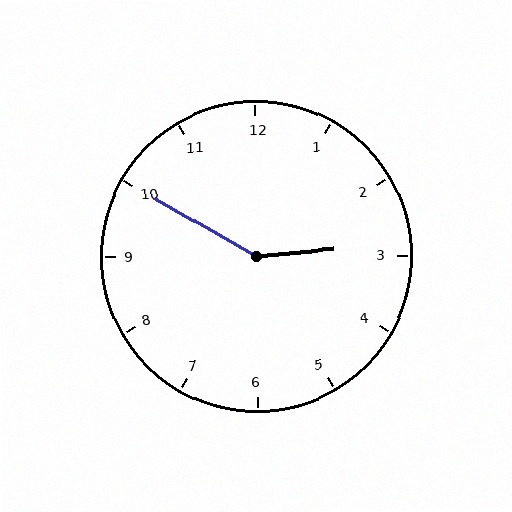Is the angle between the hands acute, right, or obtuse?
It is obtuse.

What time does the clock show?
2:50.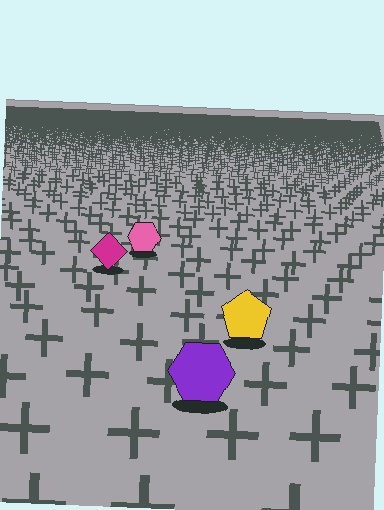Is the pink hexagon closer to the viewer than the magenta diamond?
No. The magenta diamond is closer — you can tell from the texture gradient: the ground texture is coarser near it.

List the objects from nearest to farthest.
From nearest to farthest: the purple hexagon, the yellow pentagon, the magenta diamond, the pink hexagon.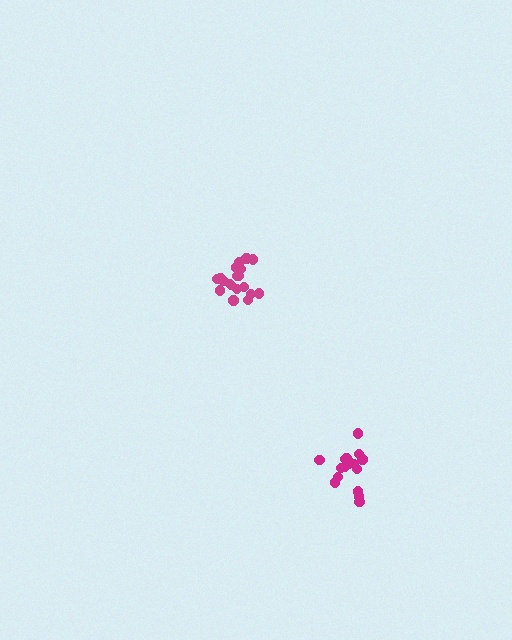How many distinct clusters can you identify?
There are 2 distinct clusters.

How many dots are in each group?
Group 1: 19 dots, Group 2: 18 dots (37 total).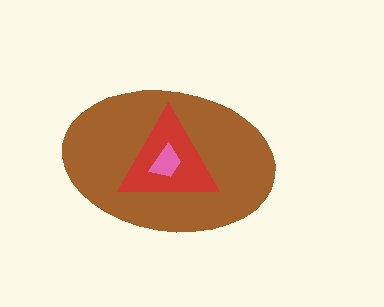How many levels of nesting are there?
3.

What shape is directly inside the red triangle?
The pink trapezoid.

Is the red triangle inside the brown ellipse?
Yes.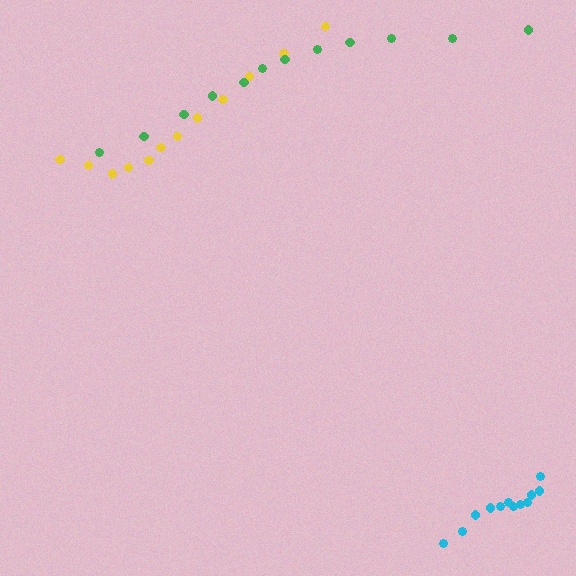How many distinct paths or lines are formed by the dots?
There are 3 distinct paths.